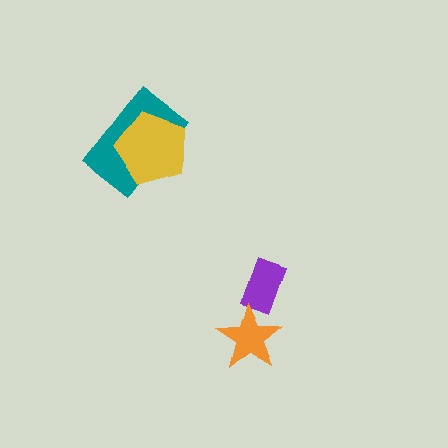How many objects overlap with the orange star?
1 object overlaps with the orange star.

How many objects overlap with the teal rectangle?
1 object overlaps with the teal rectangle.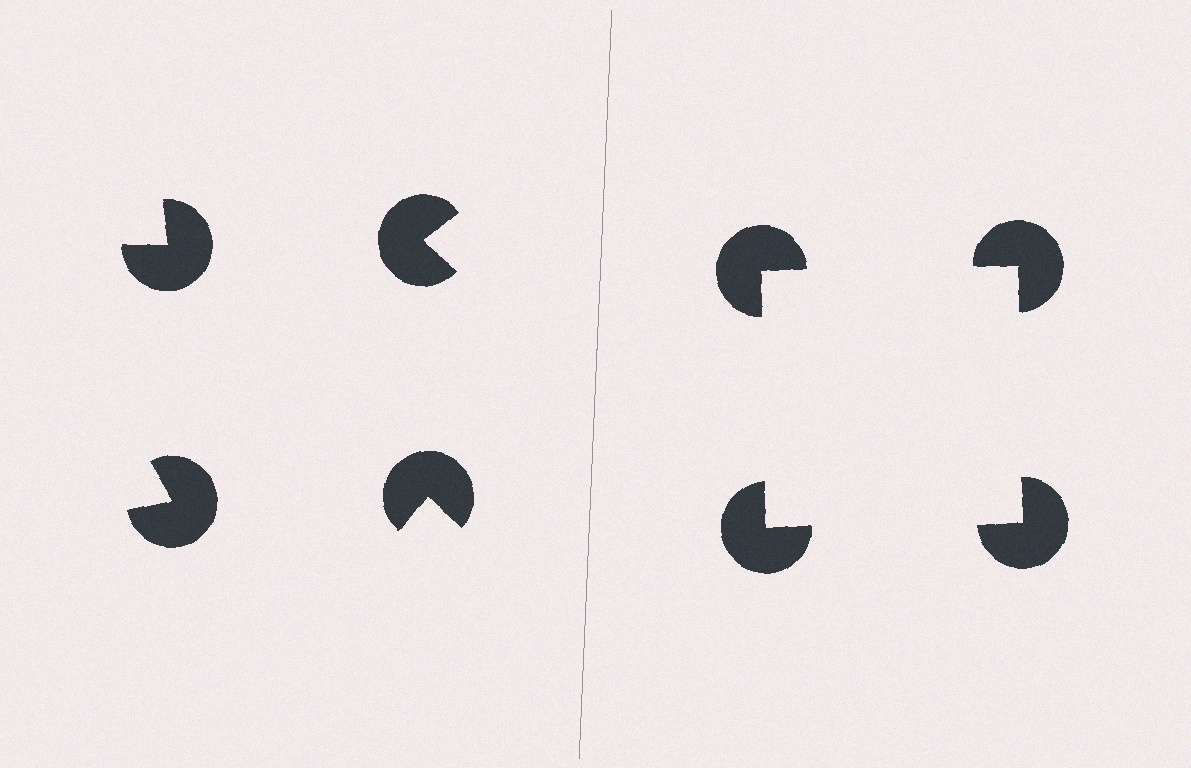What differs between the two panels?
The pac-man discs are positioned identically on both sides; only the wedge orientations differ. On the right they align to a square; on the left they are misaligned.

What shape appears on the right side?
An illusory square.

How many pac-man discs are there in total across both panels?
8 — 4 on each side.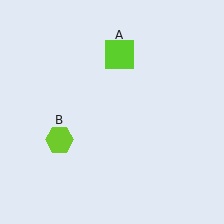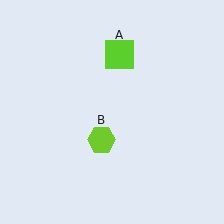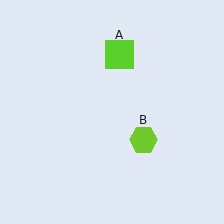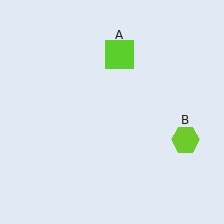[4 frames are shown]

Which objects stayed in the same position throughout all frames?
Lime square (object A) remained stationary.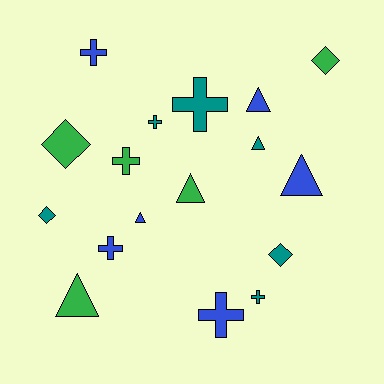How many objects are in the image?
There are 17 objects.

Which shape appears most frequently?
Cross, with 7 objects.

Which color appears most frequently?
Teal, with 6 objects.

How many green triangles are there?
There are 2 green triangles.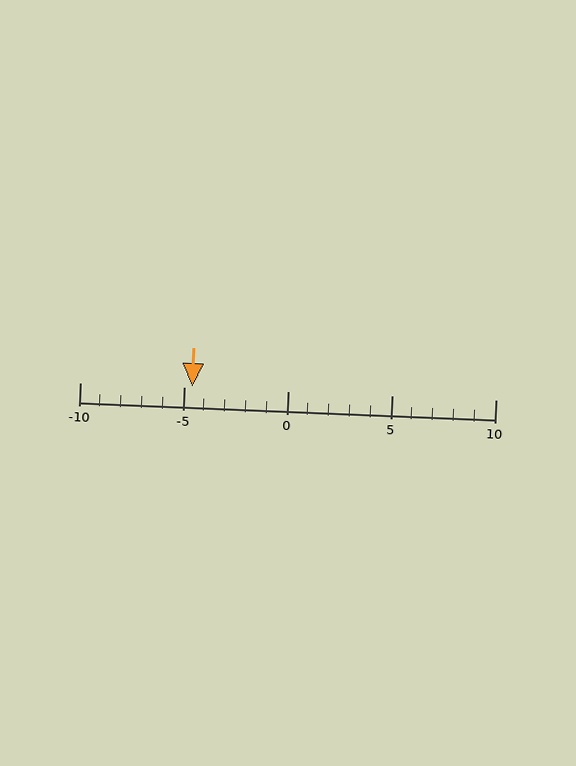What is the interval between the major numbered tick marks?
The major tick marks are spaced 5 units apart.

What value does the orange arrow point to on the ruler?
The orange arrow points to approximately -5.